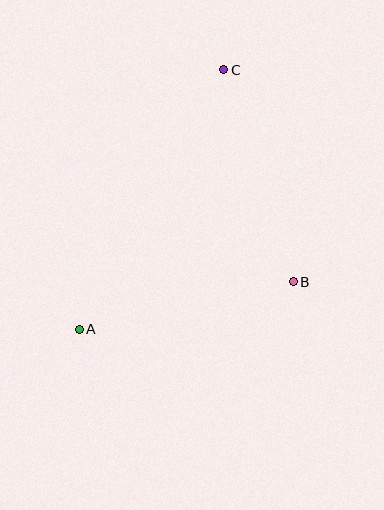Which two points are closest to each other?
Points A and B are closest to each other.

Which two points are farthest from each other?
Points A and C are farthest from each other.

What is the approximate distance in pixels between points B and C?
The distance between B and C is approximately 223 pixels.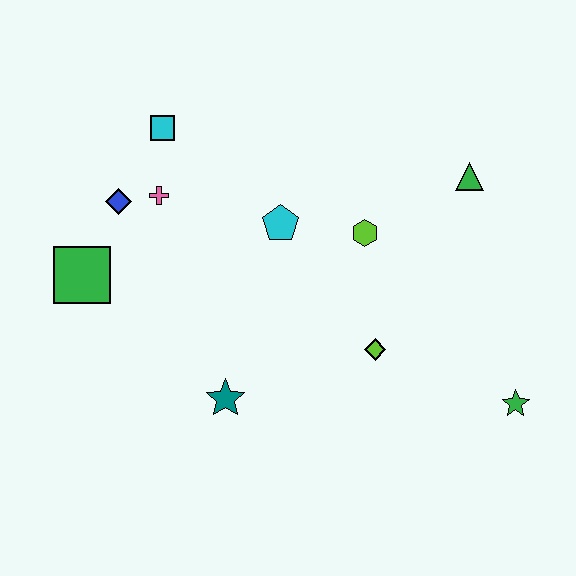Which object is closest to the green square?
The blue diamond is closest to the green square.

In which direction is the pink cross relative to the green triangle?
The pink cross is to the left of the green triangle.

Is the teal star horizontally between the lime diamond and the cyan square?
Yes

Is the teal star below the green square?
Yes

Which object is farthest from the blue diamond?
The green star is farthest from the blue diamond.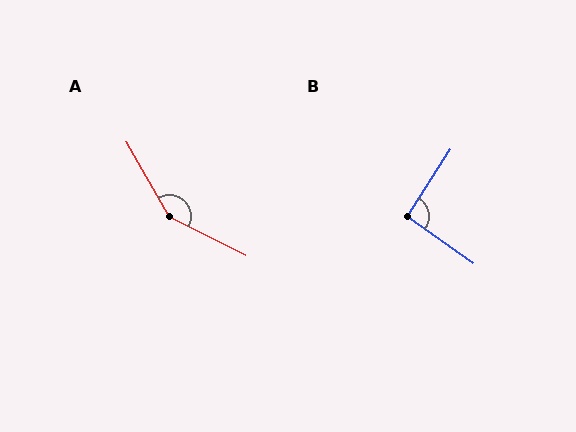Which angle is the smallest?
B, at approximately 92 degrees.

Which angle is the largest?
A, at approximately 147 degrees.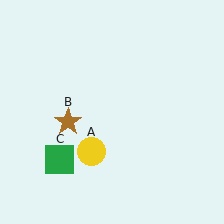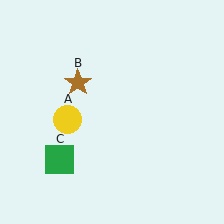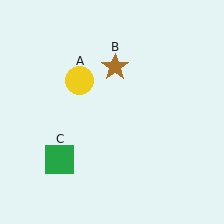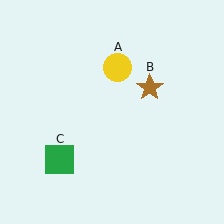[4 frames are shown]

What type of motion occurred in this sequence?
The yellow circle (object A), brown star (object B) rotated clockwise around the center of the scene.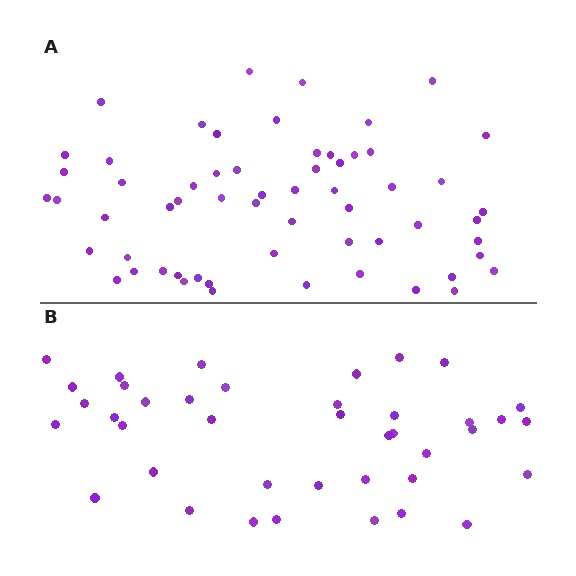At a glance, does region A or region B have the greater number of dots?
Region A (the top region) has more dots.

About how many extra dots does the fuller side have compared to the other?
Region A has approximately 20 more dots than region B.